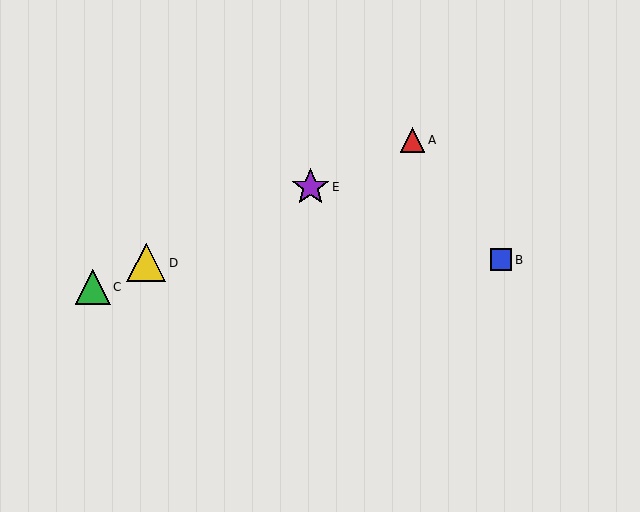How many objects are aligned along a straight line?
4 objects (A, C, D, E) are aligned along a straight line.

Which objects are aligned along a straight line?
Objects A, C, D, E are aligned along a straight line.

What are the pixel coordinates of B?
Object B is at (501, 260).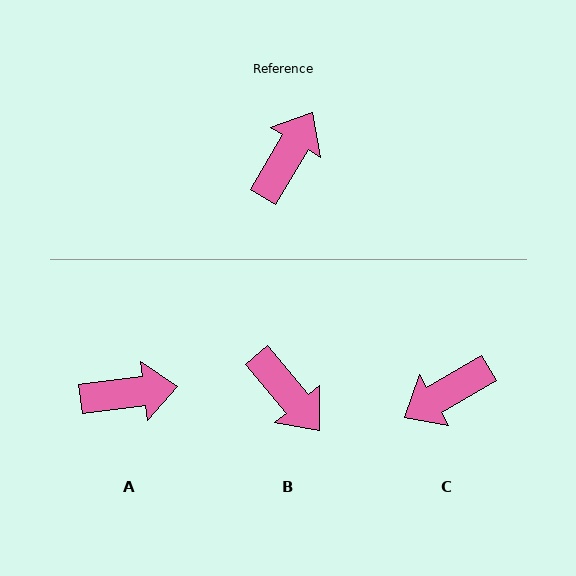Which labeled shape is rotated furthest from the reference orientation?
C, about 151 degrees away.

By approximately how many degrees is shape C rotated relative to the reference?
Approximately 151 degrees counter-clockwise.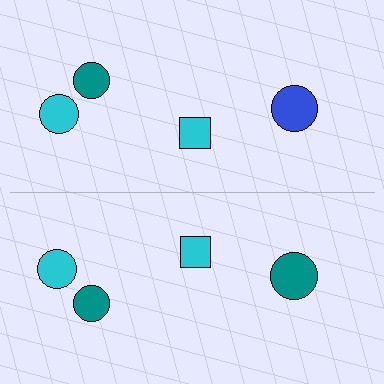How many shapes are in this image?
There are 8 shapes in this image.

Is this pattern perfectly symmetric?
No, the pattern is not perfectly symmetric. The teal circle on the bottom side breaks the symmetry — its mirror counterpart is blue.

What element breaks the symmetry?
The teal circle on the bottom side breaks the symmetry — its mirror counterpart is blue.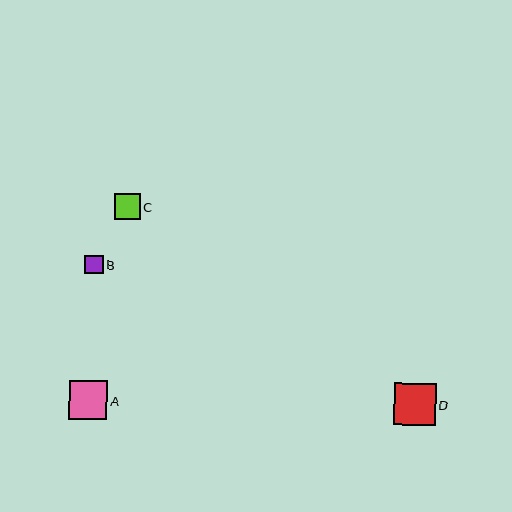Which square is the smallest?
Square B is the smallest with a size of approximately 18 pixels.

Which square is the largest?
Square D is the largest with a size of approximately 42 pixels.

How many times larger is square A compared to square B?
Square A is approximately 2.1 times the size of square B.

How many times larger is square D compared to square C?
Square D is approximately 1.6 times the size of square C.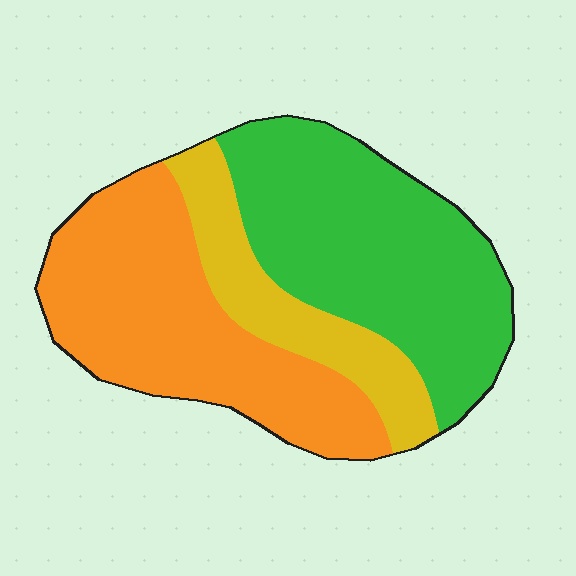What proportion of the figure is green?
Green covers 42% of the figure.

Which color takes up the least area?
Yellow, at roughly 20%.